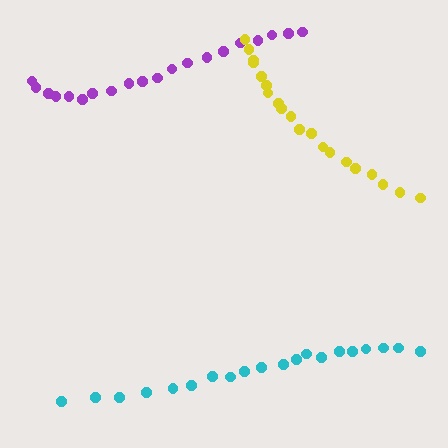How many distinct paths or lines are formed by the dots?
There are 3 distinct paths.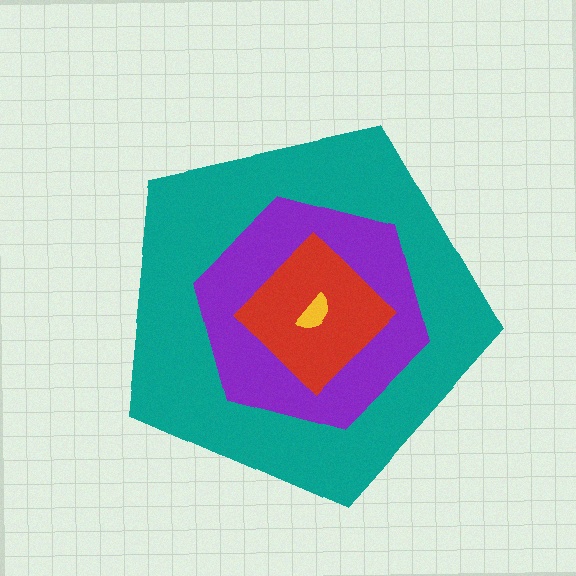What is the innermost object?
The yellow semicircle.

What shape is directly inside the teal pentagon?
The purple hexagon.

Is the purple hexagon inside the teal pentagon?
Yes.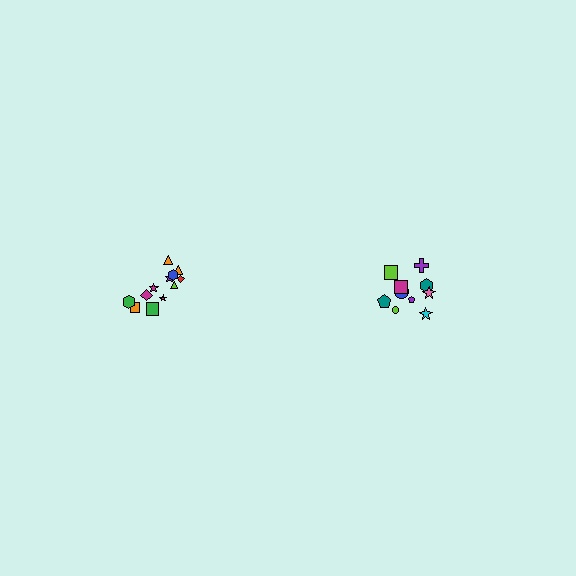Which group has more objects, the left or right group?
The left group.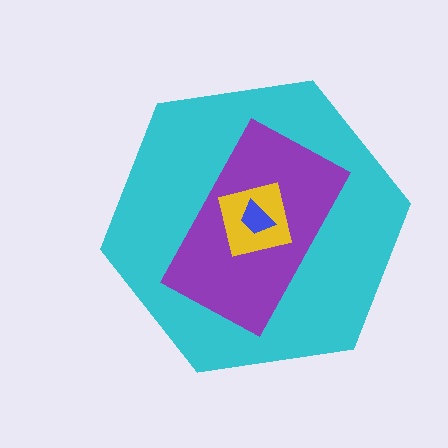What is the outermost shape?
The cyan hexagon.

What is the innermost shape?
The blue trapezoid.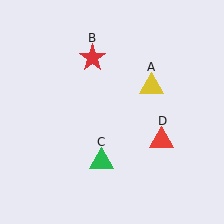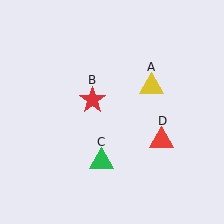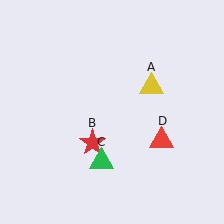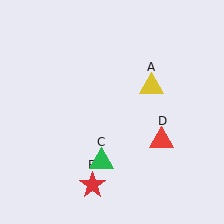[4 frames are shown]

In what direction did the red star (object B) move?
The red star (object B) moved down.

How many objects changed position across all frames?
1 object changed position: red star (object B).